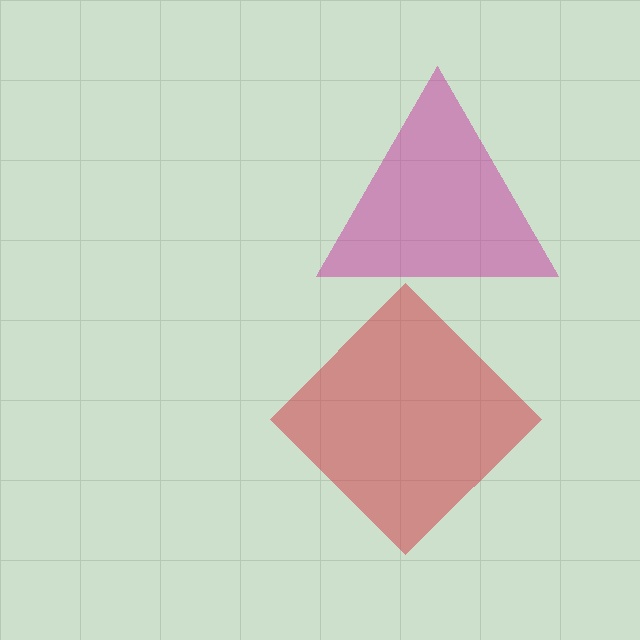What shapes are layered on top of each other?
The layered shapes are: a red diamond, a magenta triangle.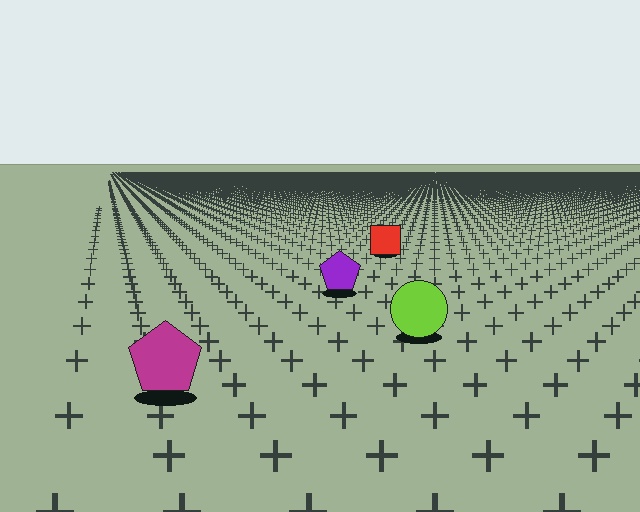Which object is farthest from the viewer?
The red square is farthest from the viewer. It appears smaller and the ground texture around it is denser.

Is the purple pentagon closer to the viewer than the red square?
Yes. The purple pentagon is closer — you can tell from the texture gradient: the ground texture is coarser near it.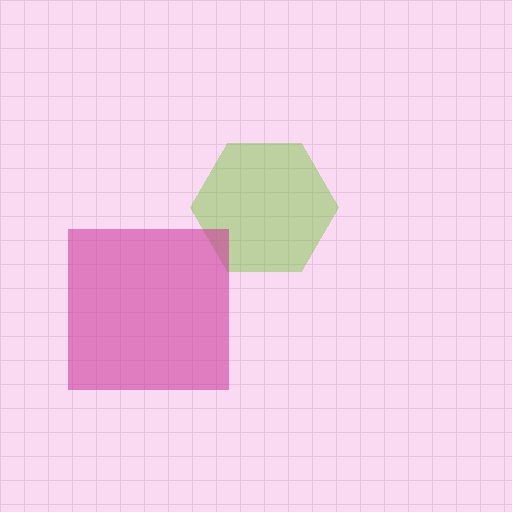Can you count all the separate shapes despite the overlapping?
Yes, there are 2 separate shapes.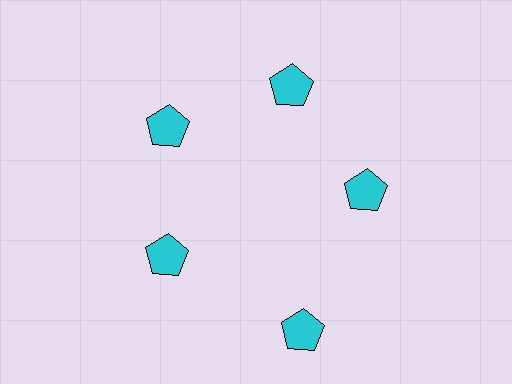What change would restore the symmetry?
The symmetry would be restored by moving it inward, back onto the ring so that all 5 pentagons sit at equal angles and equal distance from the center.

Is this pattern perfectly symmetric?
No. The 5 cyan pentagons are arranged in a ring, but one element near the 5 o'clock position is pushed outward from the center, breaking the 5-fold rotational symmetry.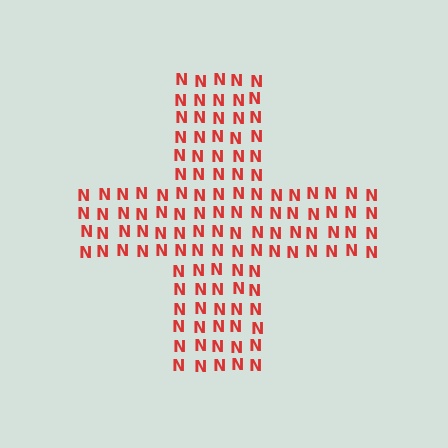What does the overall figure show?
The overall figure shows a cross.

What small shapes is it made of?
It is made of small letter N's.